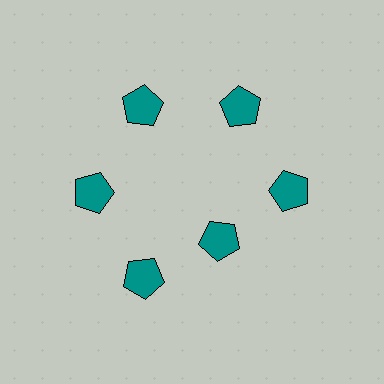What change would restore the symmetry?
The symmetry would be restored by moving it outward, back onto the ring so that all 6 pentagons sit at equal angles and equal distance from the center.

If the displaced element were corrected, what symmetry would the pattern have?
It would have 6-fold rotational symmetry — the pattern would map onto itself every 60 degrees.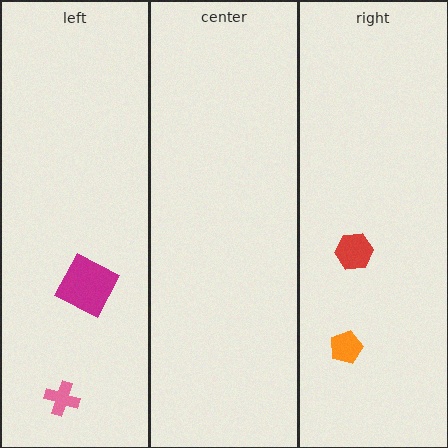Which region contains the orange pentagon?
The right region.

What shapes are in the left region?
The magenta square, the pink cross.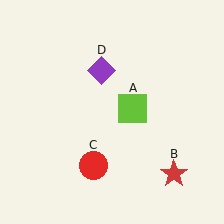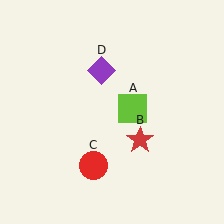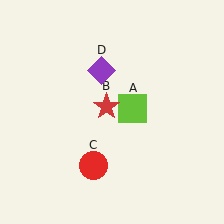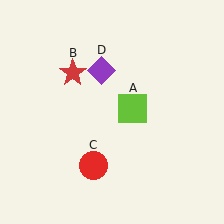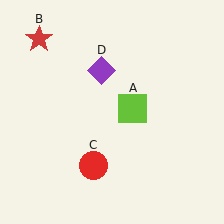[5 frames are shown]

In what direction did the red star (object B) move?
The red star (object B) moved up and to the left.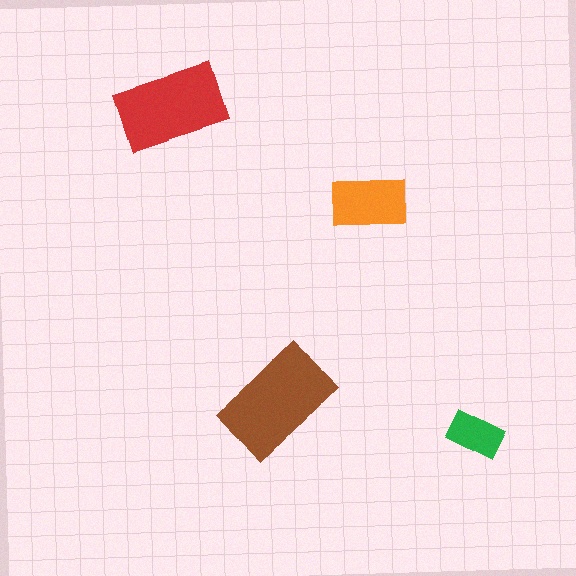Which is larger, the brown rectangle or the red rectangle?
The brown one.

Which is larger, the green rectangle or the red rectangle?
The red one.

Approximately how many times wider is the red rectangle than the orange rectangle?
About 1.5 times wider.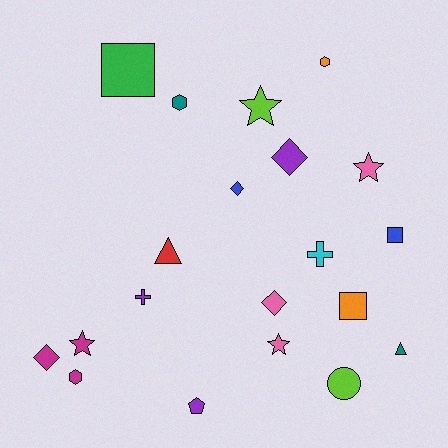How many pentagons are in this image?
There is 1 pentagon.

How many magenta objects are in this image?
There are 3 magenta objects.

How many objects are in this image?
There are 20 objects.